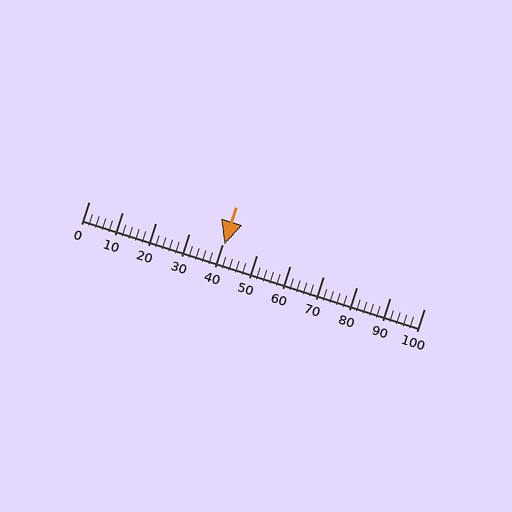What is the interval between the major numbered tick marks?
The major tick marks are spaced 10 units apart.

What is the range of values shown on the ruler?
The ruler shows values from 0 to 100.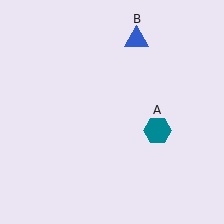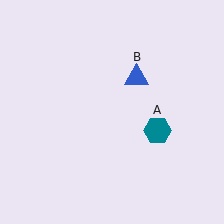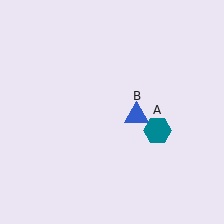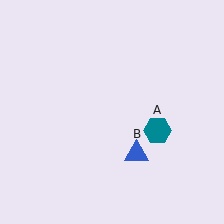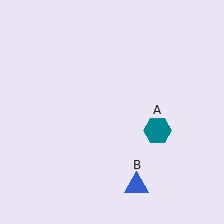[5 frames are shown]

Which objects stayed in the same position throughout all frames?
Teal hexagon (object A) remained stationary.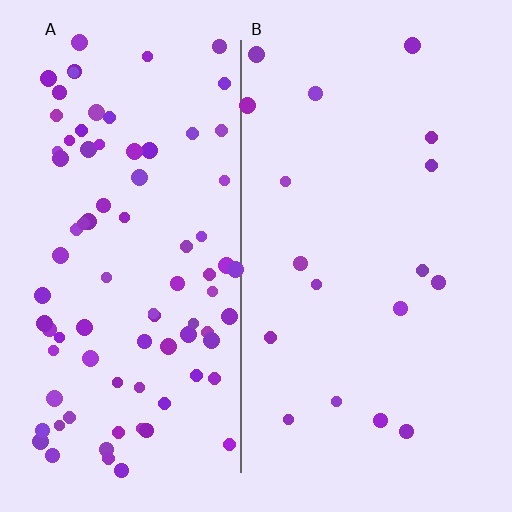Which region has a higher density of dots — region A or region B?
A (the left).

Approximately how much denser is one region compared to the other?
Approximately 4.6× — region A over region B.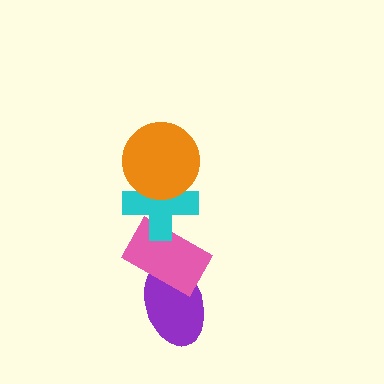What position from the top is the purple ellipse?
The purple ellipse is 4th from the top.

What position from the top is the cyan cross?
The cyan cross is 2nd from the top.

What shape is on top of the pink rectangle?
The cyan cross is on top of the pink rectangle.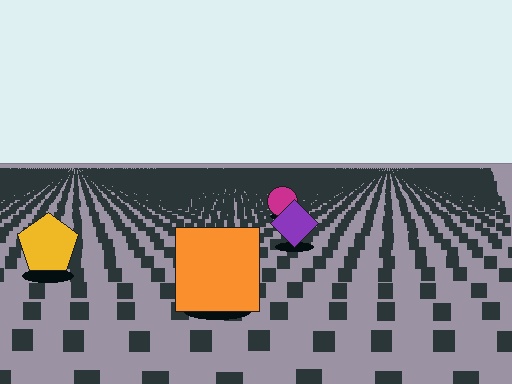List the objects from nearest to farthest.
From nearest to farthest: the orange square, the yellow pentagon, the purple diamond, the magenta circle.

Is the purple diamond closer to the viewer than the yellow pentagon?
No. The yellow pentagon is closer — you can tell from the texture gradient: the ground texture is coarser near it.